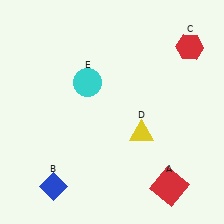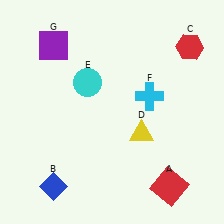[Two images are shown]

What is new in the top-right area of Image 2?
A cyan cross (F) was added in the top-right area of Image 2.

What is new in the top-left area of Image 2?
A purple square (G) was added in the top-left area of Image 2.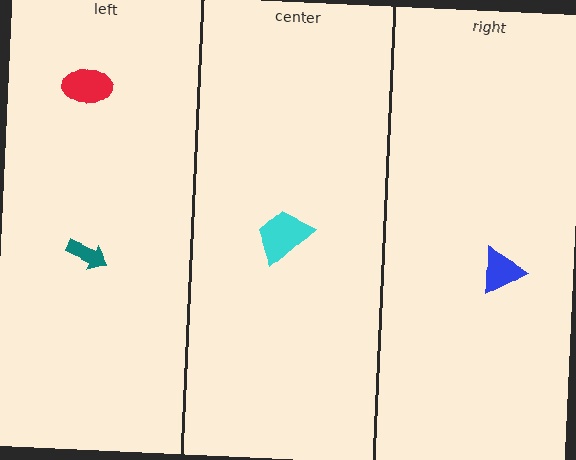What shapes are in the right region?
The blue triangle.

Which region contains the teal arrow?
The left region.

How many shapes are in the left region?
2.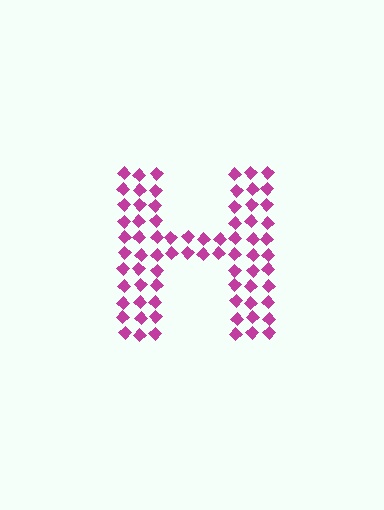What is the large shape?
The large shape is the letter H.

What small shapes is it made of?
It is made of small diamonds.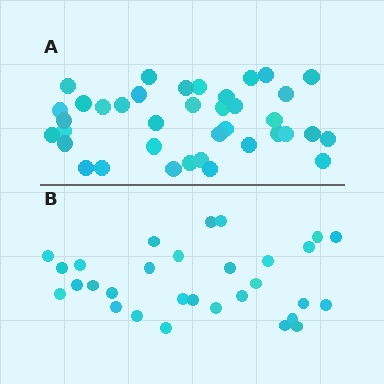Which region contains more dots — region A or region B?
Region A (the top region) has more dots.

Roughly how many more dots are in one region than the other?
Region A has roughly 8 or so more dots than region B.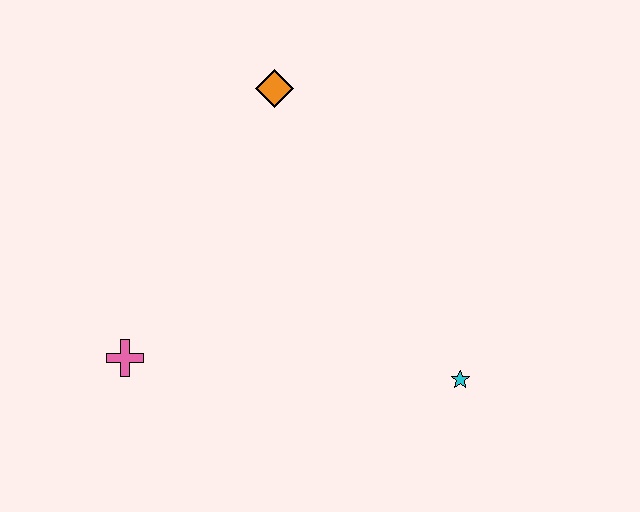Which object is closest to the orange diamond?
The pink cross is closest to the orange diamond.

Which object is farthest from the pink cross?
The cyan star is farthest from the pink cross.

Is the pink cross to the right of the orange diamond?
No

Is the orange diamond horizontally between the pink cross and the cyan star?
Yes